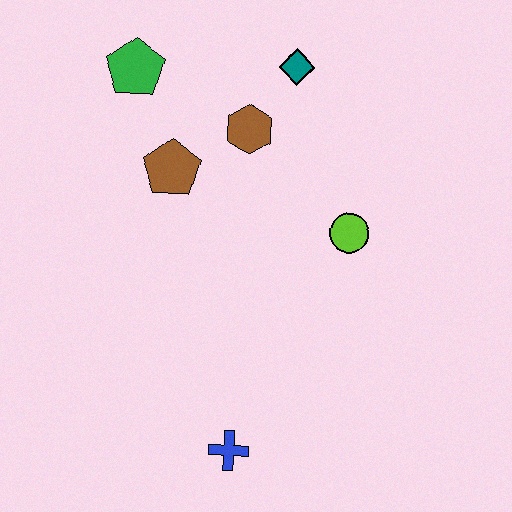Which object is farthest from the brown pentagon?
The blue cross is farthest from the brown pentagon.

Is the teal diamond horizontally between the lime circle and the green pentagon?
Yes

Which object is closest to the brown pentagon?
The brown hexagon is closest to the brown pentagon.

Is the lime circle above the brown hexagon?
No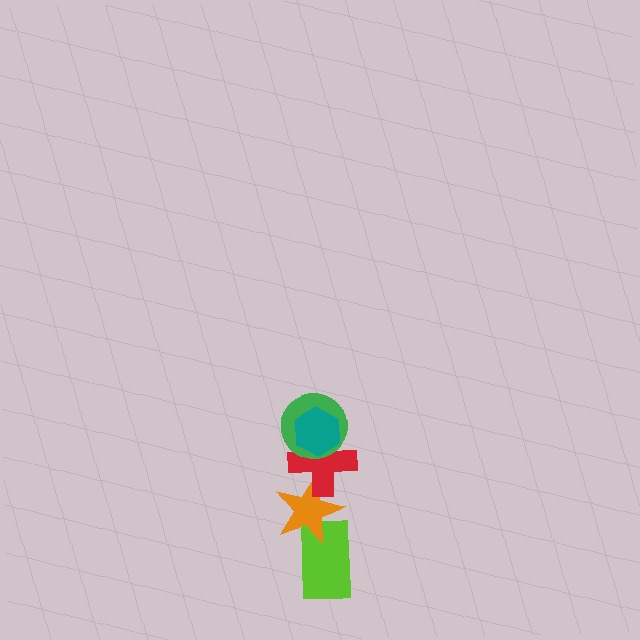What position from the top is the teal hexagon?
The teal hexagon is 1st from the top.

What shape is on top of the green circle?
The teal hexagon is on top of the green circle.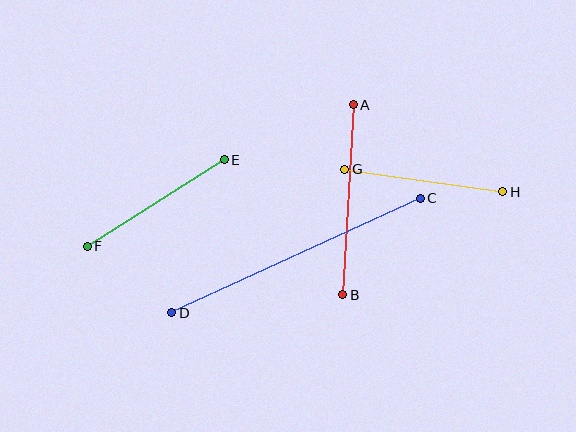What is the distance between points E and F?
The distance is approximately 162 pixels.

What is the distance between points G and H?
The distance is approximately 160 pixels.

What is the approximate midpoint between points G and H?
The midpoint is at approximately (424, 181) pixels.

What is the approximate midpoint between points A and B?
The midpoint is at approximately (348, 200) pixels.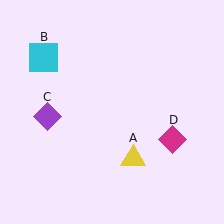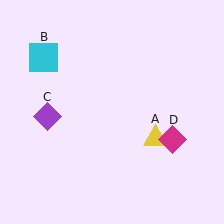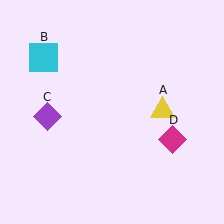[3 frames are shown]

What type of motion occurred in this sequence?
The yellow triangle (object A) rotated counterclockwise around the center of the scene.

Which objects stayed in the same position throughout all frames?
Cyan square (object B) and purple diamond (object C) and magenta diamond (object D) remained stationary.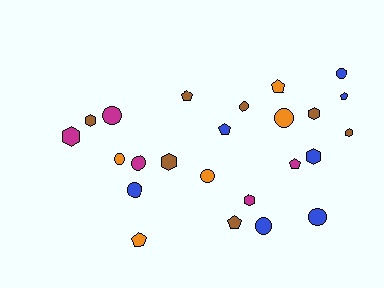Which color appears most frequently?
Brown, with 7 objects.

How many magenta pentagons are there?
There is 1 magenta pentagon.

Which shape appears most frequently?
Circle, with 10 objects.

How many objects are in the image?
There are 24 objects.